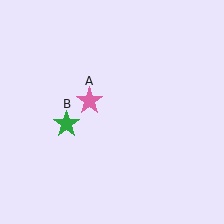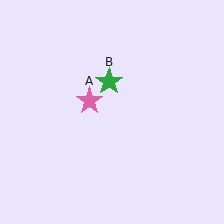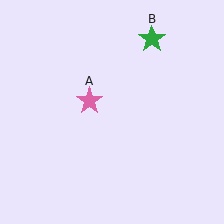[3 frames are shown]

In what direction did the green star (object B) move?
The green star (object B) moved up and to the right.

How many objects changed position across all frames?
1 object changed position: green star (object B).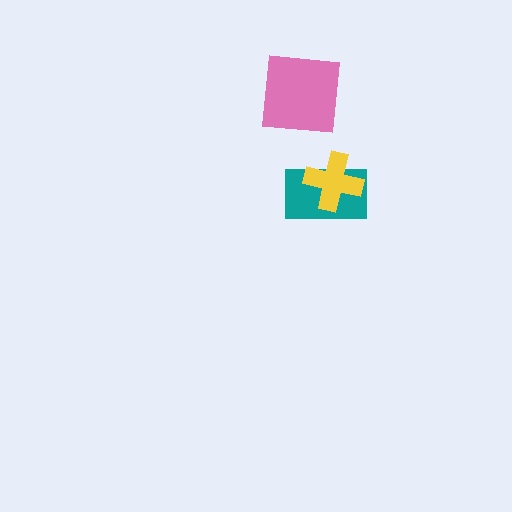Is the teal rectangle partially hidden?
Yes, it is partially covered by another shape.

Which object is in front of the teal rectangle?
The yellow cross is in front of the teal rectangle.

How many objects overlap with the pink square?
0 objects overlap with the pink square.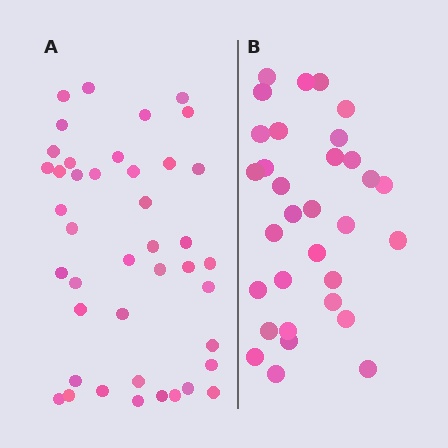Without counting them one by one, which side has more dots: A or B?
Region A (the left region) has more dots.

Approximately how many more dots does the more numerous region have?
Region A has roughly 10 or so more dots than region B.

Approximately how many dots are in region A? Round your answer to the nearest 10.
About 40 dots. (The exact count is 42, which rounds to 40.)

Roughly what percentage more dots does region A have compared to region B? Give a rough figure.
About 30% more.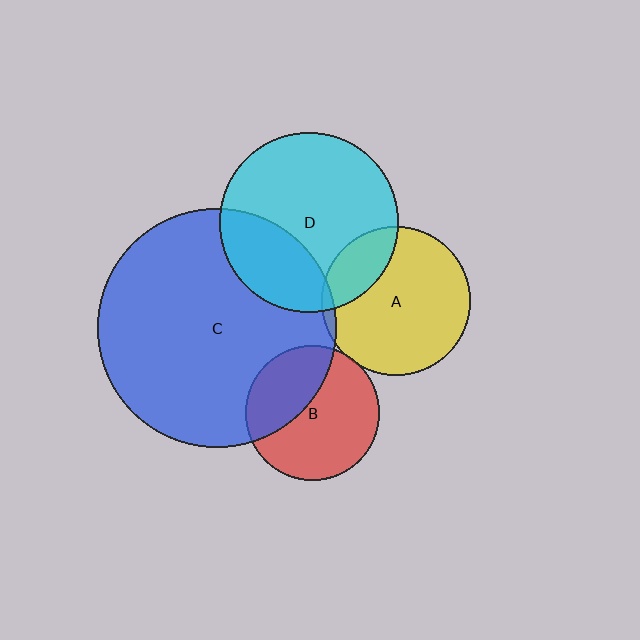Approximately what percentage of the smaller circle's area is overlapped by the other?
Approximately 30%.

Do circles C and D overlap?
Yes.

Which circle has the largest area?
Circle C (blue).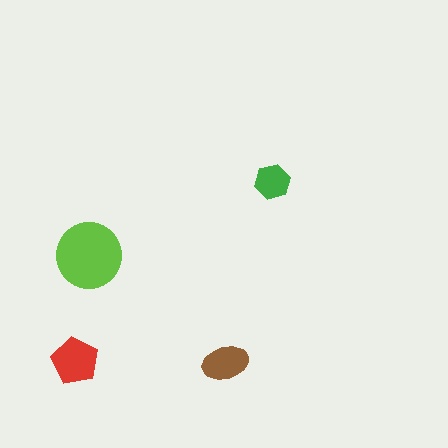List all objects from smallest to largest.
The green hexagon, the brown ellipse, the red pentagon, the lime circle.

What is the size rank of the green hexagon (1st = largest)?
4th.